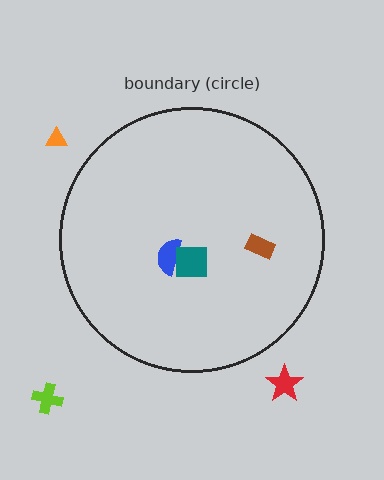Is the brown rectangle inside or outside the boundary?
Inside.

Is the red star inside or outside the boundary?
Outside.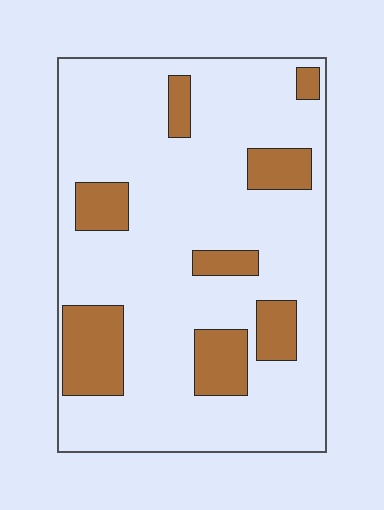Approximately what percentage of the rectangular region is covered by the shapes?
Approximately 20%.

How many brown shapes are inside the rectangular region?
8.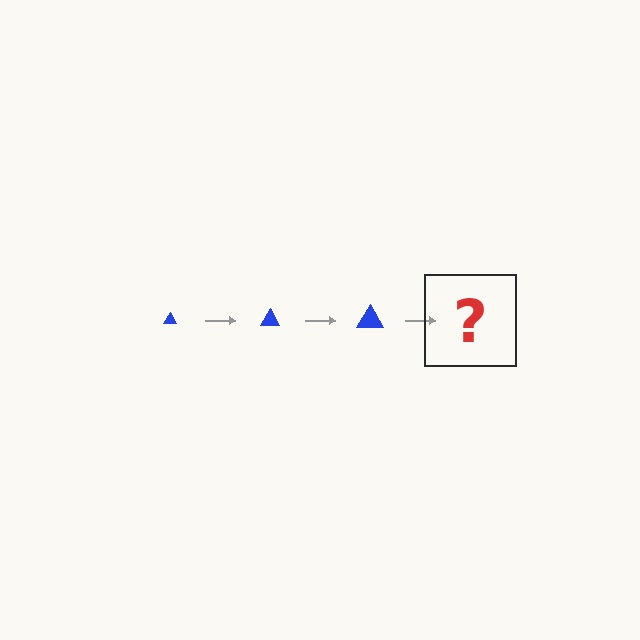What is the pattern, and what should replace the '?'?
The pattern is that the triangle gets progressively larger each step. The '?' should be a blue triangle, larger than the previous one.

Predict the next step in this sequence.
The next step is a blue triangle, larger than the previous one.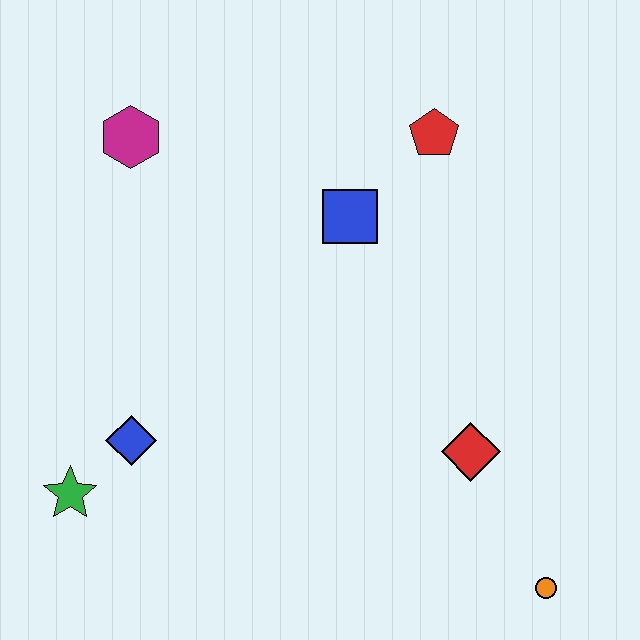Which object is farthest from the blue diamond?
The orange circle is farthest from the blue diamond.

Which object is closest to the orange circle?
The red diamond is closest to the orange circle.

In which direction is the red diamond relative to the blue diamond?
The red diamond is to the right of the blue diamond.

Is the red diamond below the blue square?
Yes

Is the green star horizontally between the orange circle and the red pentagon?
No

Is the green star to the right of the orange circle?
No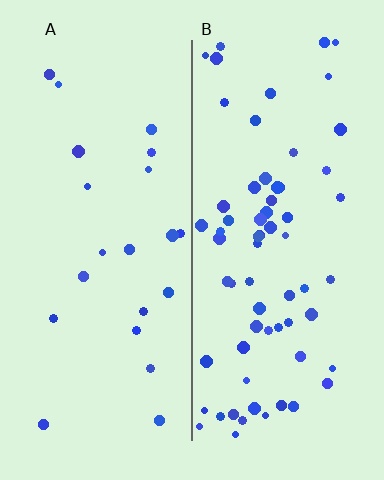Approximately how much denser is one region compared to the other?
Approximately 3.1× — region B over region A.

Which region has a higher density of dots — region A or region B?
B (the right).